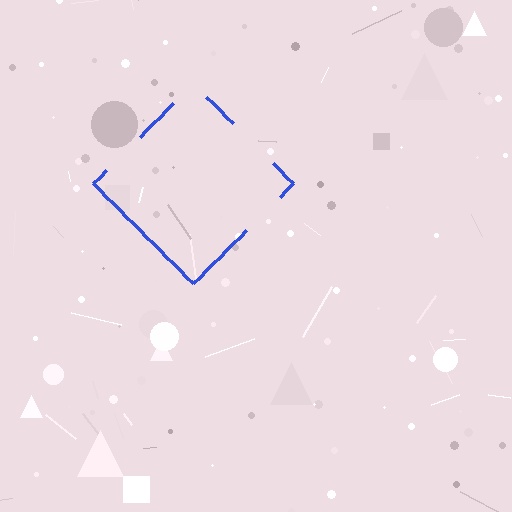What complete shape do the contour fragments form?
The contour fragments form a diamond.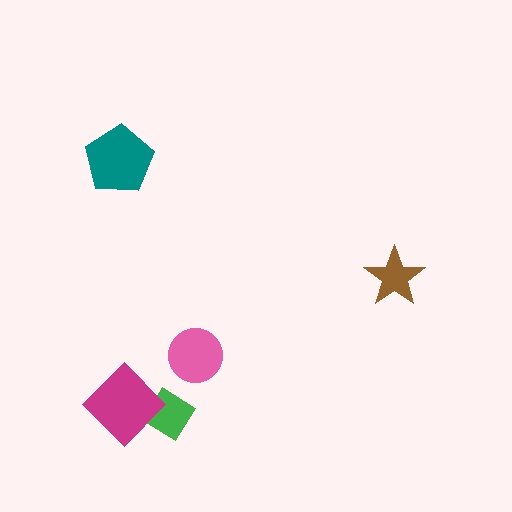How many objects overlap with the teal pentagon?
0 objects overlap with the teal pentagon.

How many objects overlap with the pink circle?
0 objects overlap with the pink circle.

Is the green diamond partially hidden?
Yes, it is partially covered by another shape.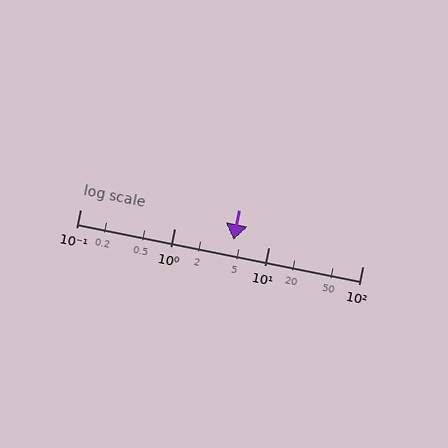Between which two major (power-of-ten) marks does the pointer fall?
The pointer is between 1 and 10.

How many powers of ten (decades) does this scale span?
The scale spans 3 decades, from 0.1 to 100.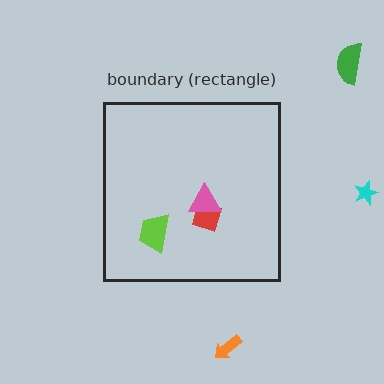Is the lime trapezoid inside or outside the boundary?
Inside.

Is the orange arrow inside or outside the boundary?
Outside.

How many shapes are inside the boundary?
3 inside, 3 outside.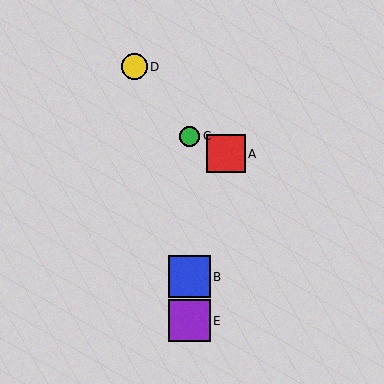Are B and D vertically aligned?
No, B is at x≈189 and D is at x≈134.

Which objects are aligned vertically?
Objects B, C, E are aligned vertically.